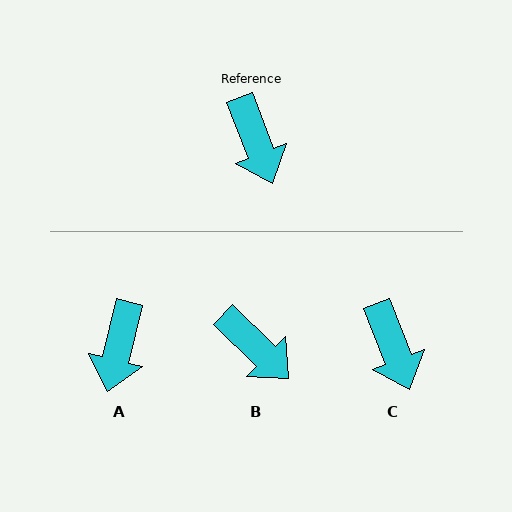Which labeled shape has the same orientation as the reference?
C.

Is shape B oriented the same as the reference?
No, it is off by about 25 degrees.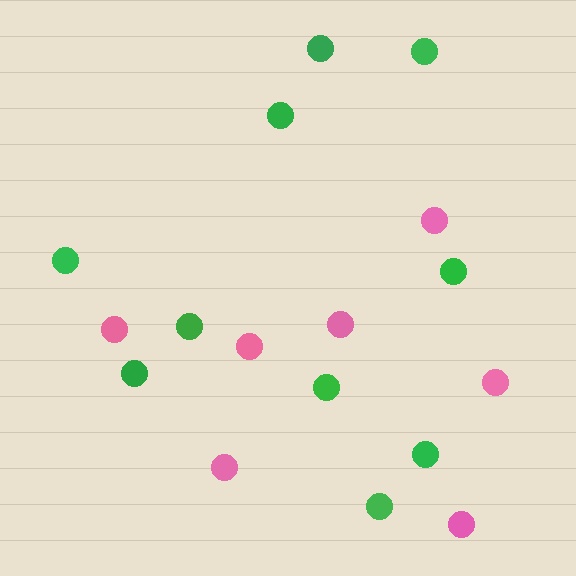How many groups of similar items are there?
There are 2 groups: one group of pink circles (7) and one group of green circles (10).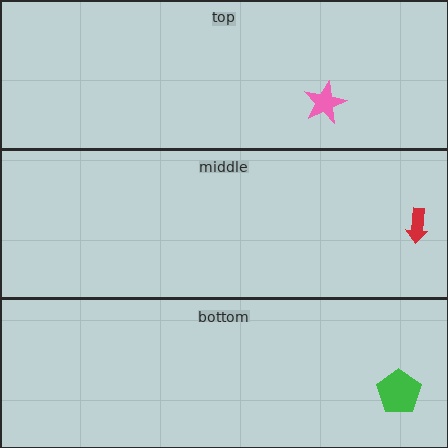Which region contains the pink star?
The top region.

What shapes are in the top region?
The pink star.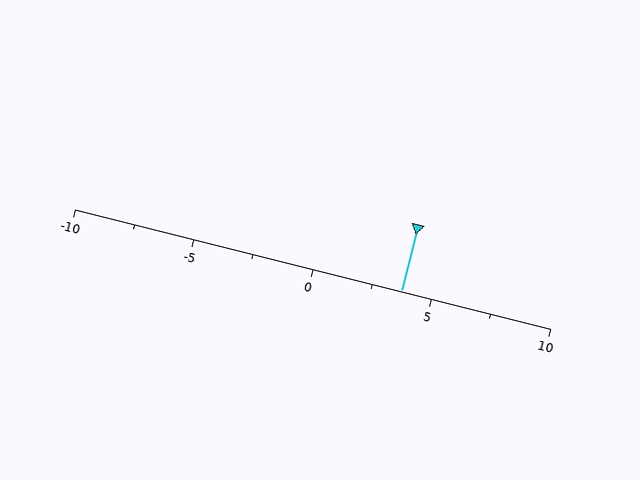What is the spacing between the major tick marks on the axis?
The major ticks are spaced 5 apart.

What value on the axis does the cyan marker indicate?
The marker indicates approximately 3.8.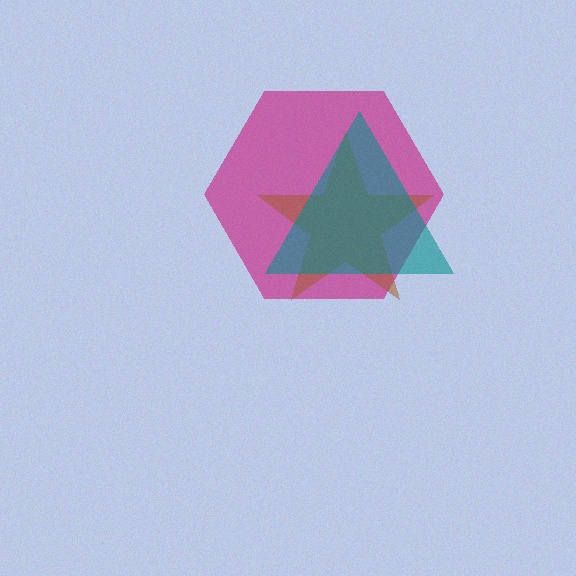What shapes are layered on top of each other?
The layered shapes are: a magenta hexagon, a brown star, a teal triangle.